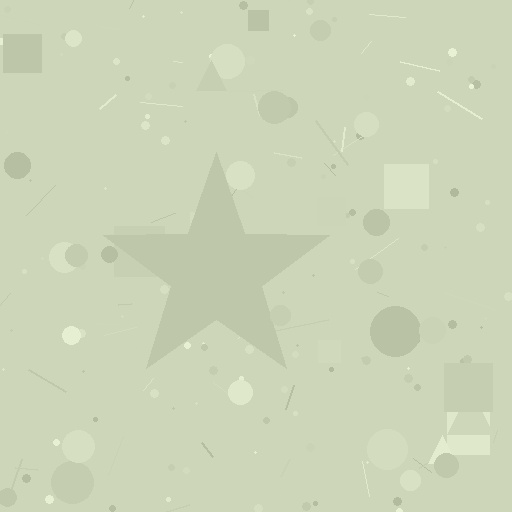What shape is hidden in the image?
A star is hidden in the image.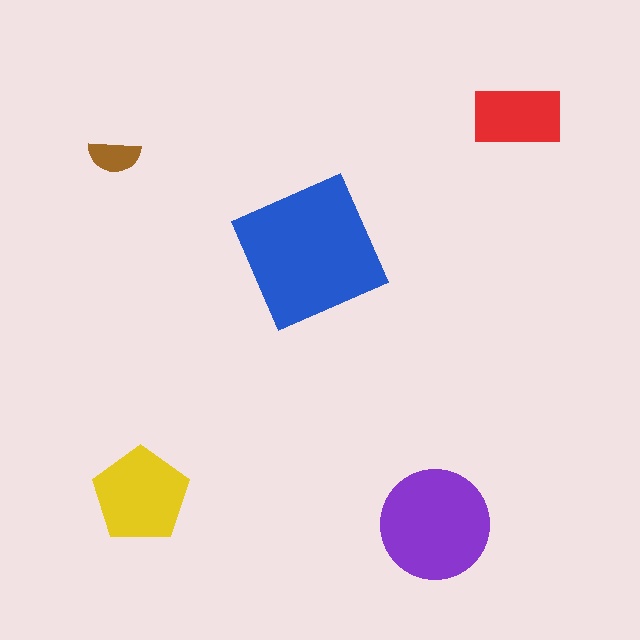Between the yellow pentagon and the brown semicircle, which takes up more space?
The yellow pentagon.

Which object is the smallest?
The brown semicircle.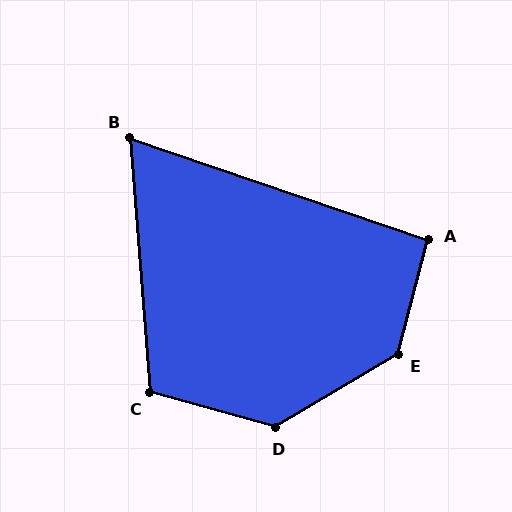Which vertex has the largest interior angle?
E, at approximately 135 degrees.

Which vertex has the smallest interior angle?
B, at approximately 67 degrees.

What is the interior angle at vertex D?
Approximately 133 degrees (obtuse).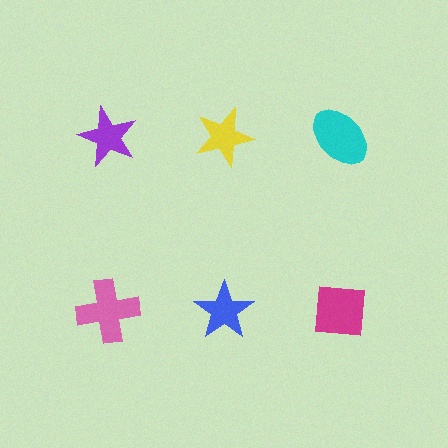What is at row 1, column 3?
A cyan ellipse.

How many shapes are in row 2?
3 shapes.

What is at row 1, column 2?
A yellow star.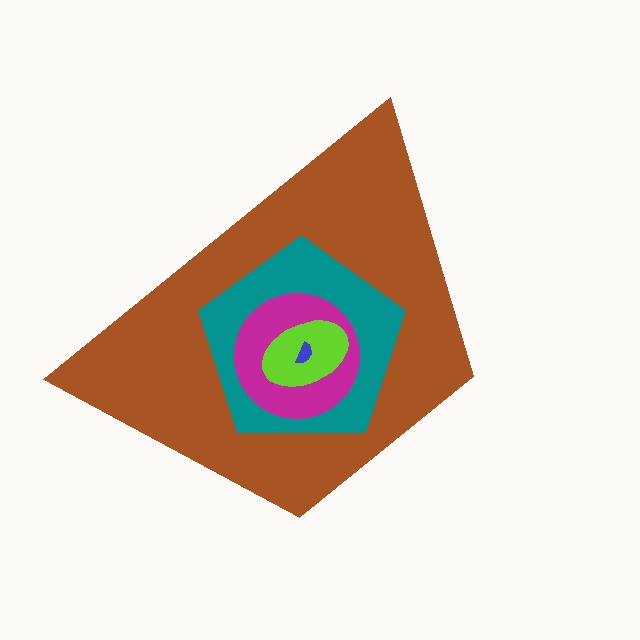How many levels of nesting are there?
5.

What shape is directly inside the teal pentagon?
The magenta circle.